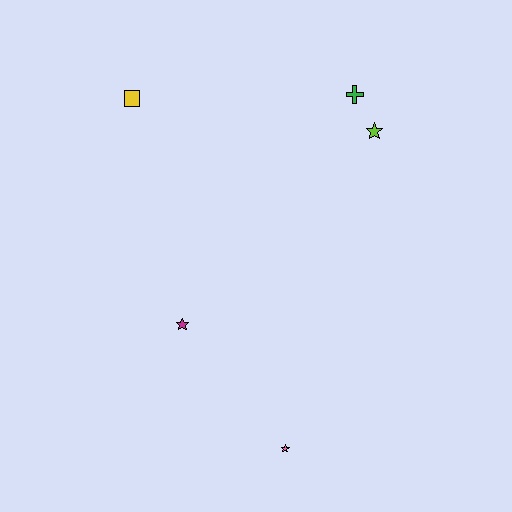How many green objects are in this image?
There is 1 green object.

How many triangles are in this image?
There are no triangles.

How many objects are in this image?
There are 5 objects.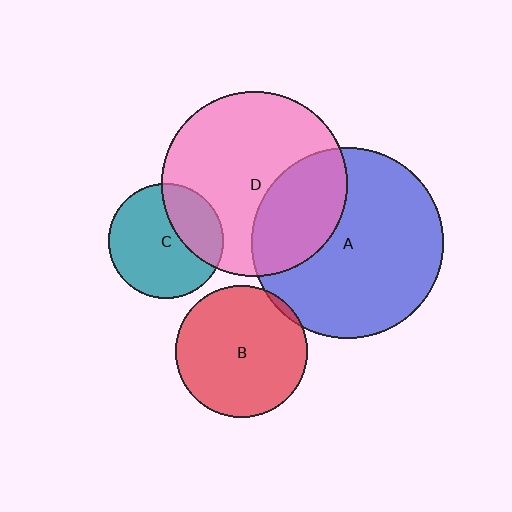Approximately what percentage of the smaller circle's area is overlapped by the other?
Approximately 30%.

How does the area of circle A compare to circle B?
Approximately 2.1 times.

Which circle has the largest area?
Circle A (blue).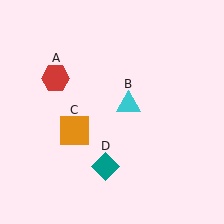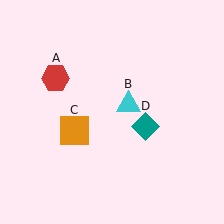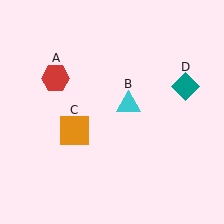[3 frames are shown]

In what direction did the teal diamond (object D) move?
The teal diamond (object D) moved up and to the right.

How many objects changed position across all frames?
1 object changed position: teal diamond (object D).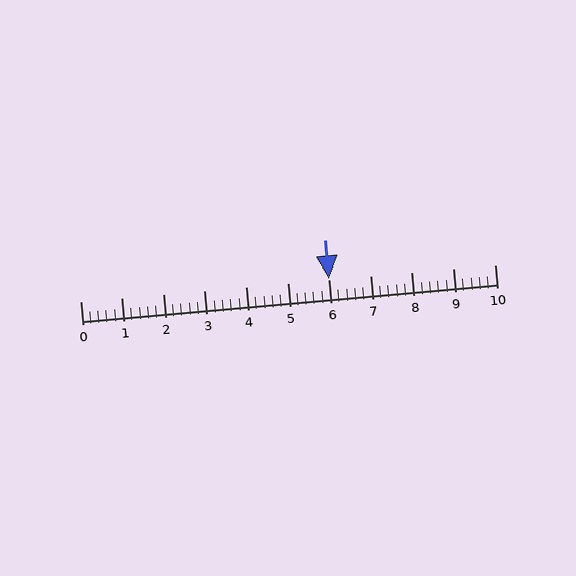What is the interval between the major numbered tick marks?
The major tick marks are spaced 1 units apart.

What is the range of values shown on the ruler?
The ruler shows values from 0 to 10.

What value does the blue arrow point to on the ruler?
The blue arrow points to approximately 6.0.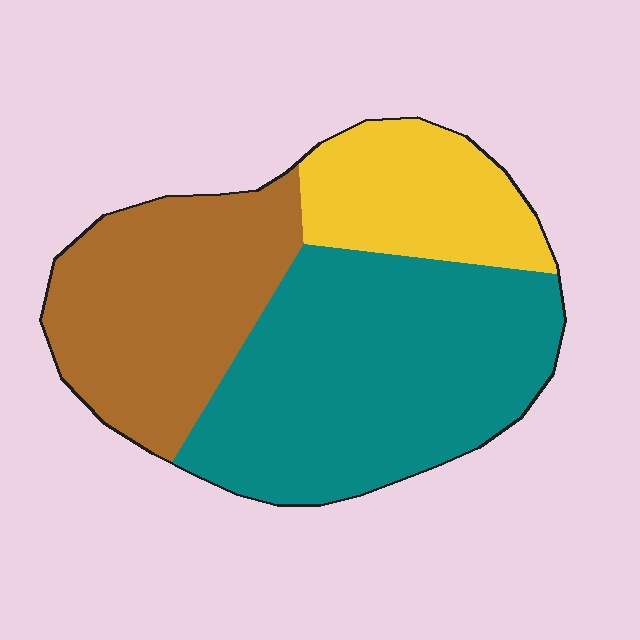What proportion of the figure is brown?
Brown takes up about one third (1/3) of the figure.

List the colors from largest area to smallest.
From largest to smallest: teal, brown, yellow.